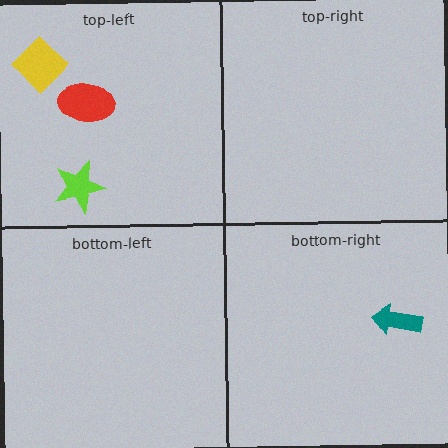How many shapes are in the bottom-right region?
1.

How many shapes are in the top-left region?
3.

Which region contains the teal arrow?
The bottom-right region.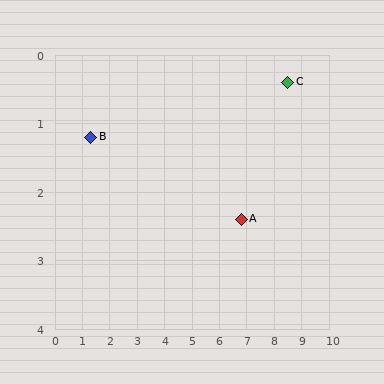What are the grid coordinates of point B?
Point B is at approximately (1.3, 1.2).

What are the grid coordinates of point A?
Point A is at approximately (6.8, 2.4).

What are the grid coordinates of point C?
Point C is at approximately (8.5, 0.4).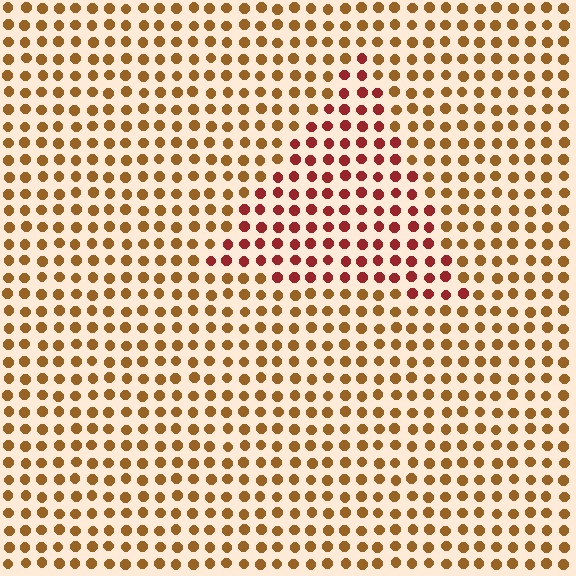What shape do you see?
I see a triangle.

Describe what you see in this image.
The image is filled with small brown elements in a uniform arrangement. A triangle-shaped region is visible where the elements are tinted to a slightly different hue, forming a subtle color boundary.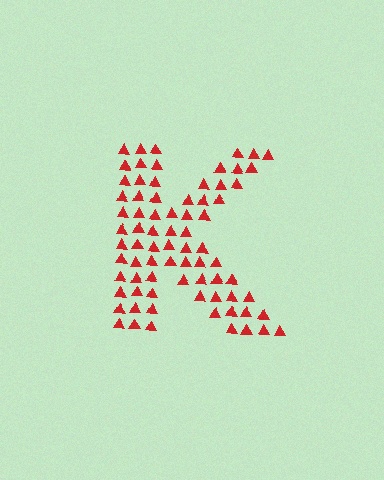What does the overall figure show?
The overall figure shows the letter K.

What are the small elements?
The small elements are triangles.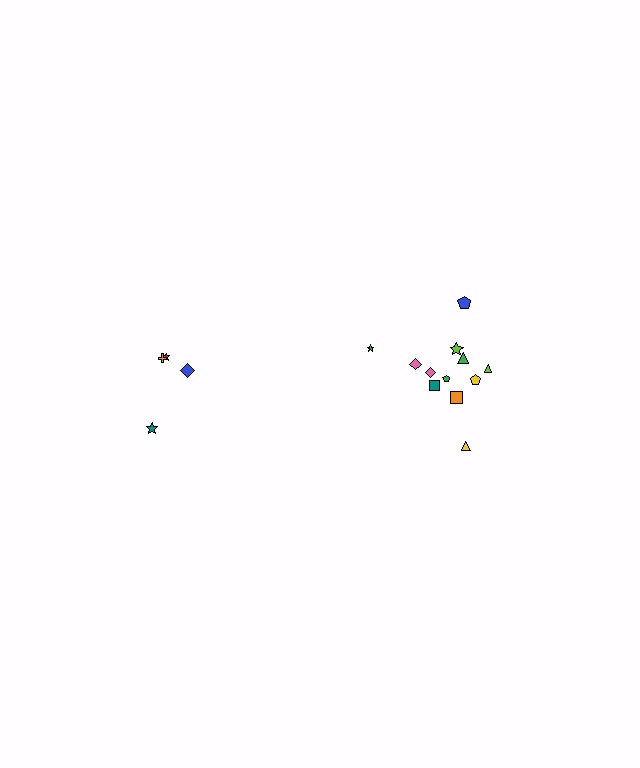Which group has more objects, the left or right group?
The right group.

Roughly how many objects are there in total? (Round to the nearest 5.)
Roughly 15 objects in total.